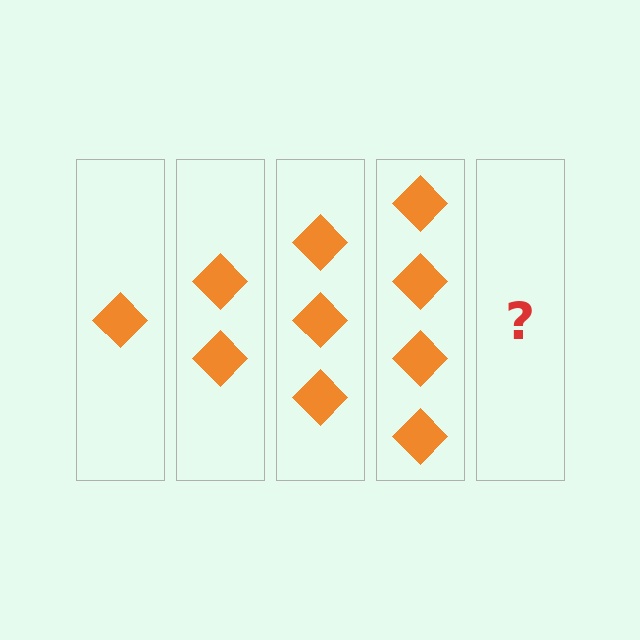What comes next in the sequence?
The next element should be 5 diamonds.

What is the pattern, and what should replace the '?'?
The pattern is that each step adds one more diamond. The '?' should be 5 diamonds.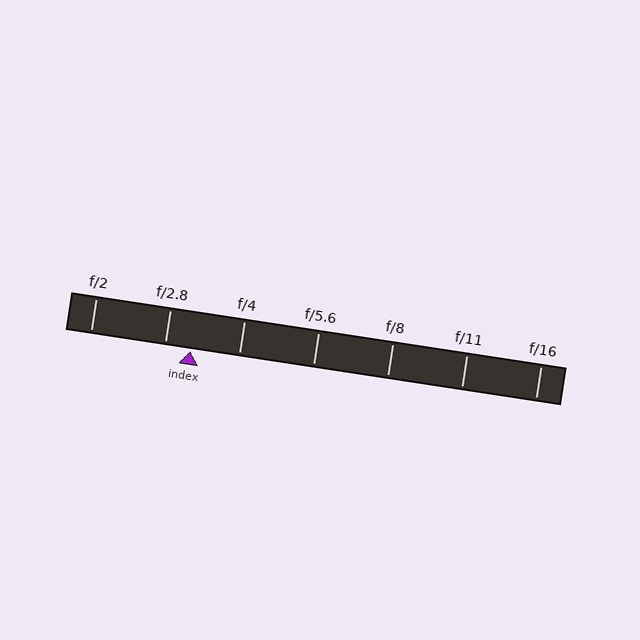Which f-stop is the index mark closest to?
The index mark is closest to f/2.8.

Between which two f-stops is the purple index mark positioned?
The index mark is between f/2.8 and f/4.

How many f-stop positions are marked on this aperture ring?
There are 7 f-stop positions marked.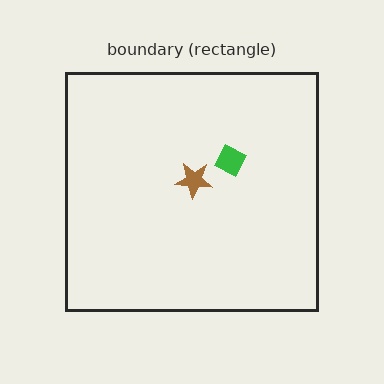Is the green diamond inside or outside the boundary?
Inside.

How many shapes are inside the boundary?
2 inside, 0 outside.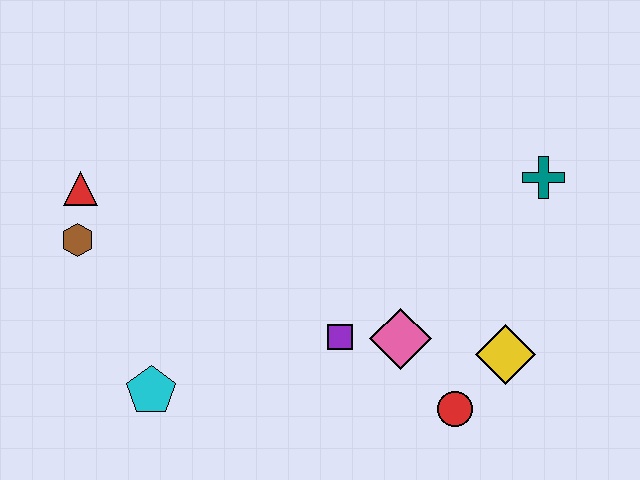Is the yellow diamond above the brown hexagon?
No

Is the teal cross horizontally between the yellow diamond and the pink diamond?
No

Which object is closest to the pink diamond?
The purple square is closest to the pink diamond.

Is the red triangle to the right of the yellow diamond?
No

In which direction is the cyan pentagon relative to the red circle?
The cyan pentagon is to the left of the red circle.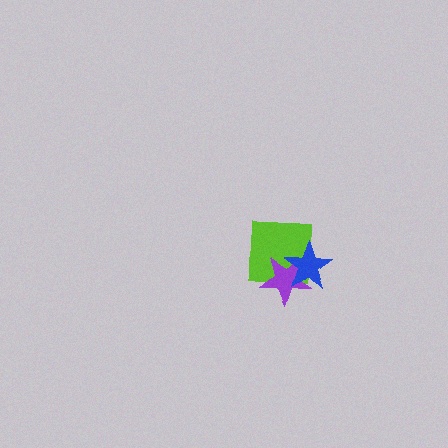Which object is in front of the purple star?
The blue star is in front of the purple star.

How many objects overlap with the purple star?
2 objects overlap with the purple star.